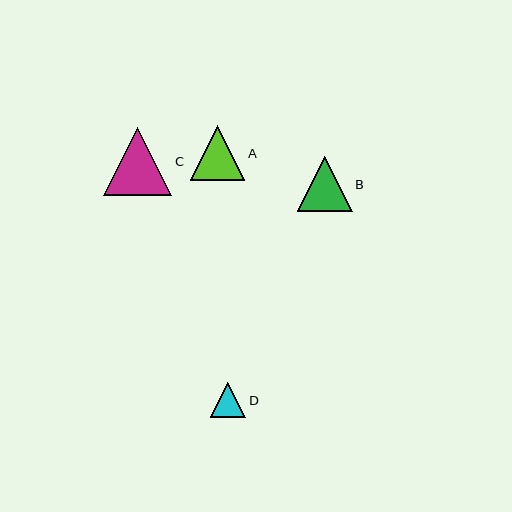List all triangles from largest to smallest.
From largest to smallest: C, B, A, D.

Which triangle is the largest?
Triangle C is the largest with a size of approximately 68 pixels.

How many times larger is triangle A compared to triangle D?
Triangle A is approximately 1.5 times the size of triangle D.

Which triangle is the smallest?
Triangle D is the smallest with a size of approximately 36 pixels.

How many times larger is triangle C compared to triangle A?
Triangle C is approximately 1.2 times the size of triangle A.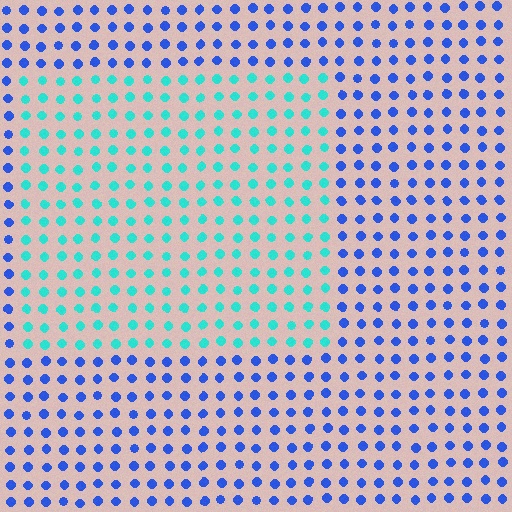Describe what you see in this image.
The image is filled with small blue elements in a uniform arrangement. A rectangle-shaped region is visible where the elements are tinted to a slightly different hue, forming a subtle color boundary.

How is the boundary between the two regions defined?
The boundary is defined purely by a slight shift in hue (about 52 degrees). Spacing, size, and orientation are identical on both sides.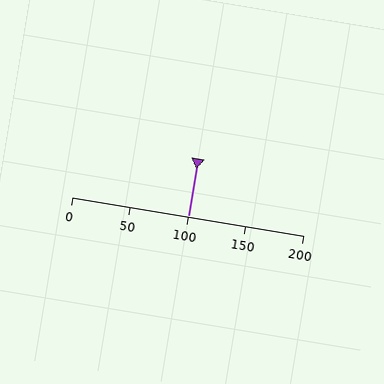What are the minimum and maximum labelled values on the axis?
The axis runs from 0 to 200.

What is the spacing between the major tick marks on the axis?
The major ticks are spaced 50 apart.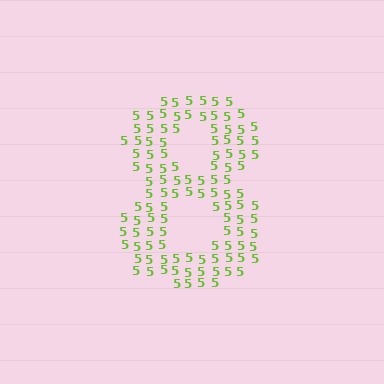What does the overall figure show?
The overall figure shows the digit 8.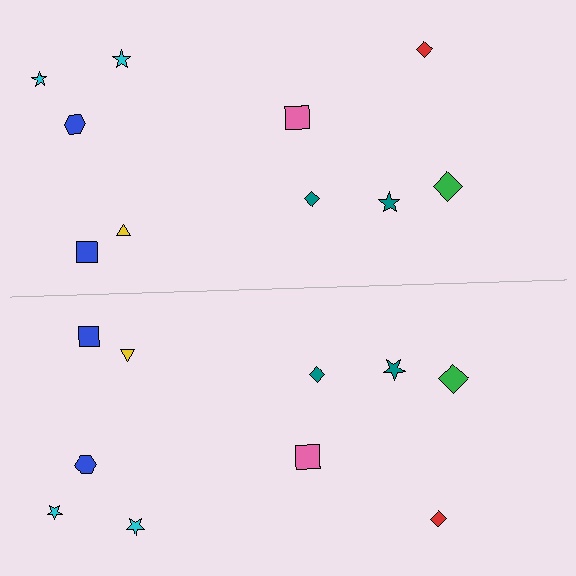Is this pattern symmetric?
Yes, this pattern has bilateral (reflection) symmetry.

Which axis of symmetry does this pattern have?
The pattern has a horizontal axis of symmetry running through the center of the image.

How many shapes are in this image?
There are 20 shapes in this image.